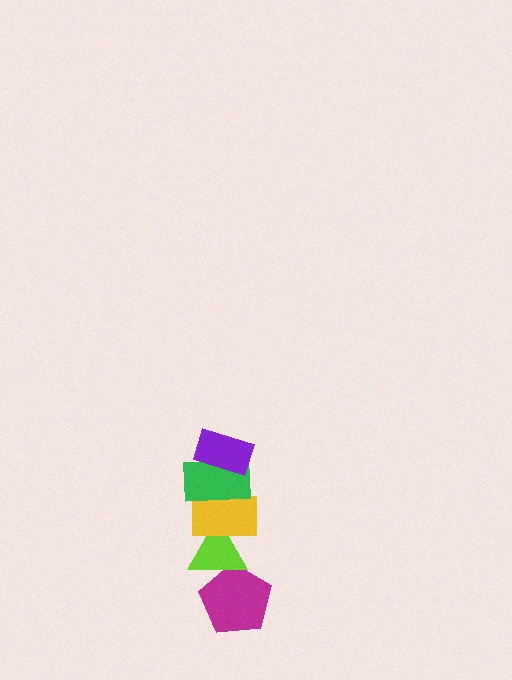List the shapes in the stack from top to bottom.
From top to bottom: the purple rectangle, the green rectangle, the yellow rectangle, the lime triangle, the magenta pentagon.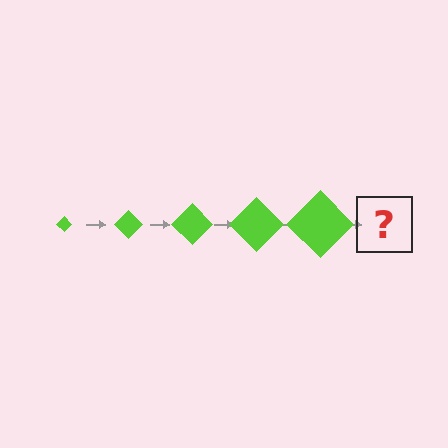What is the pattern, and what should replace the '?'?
The pattern is that the diamond gets progressively larger each step. The '?' should be a lime diamond, larger than the previous one.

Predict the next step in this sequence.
The next step is a lime diamond, larger than the previous one.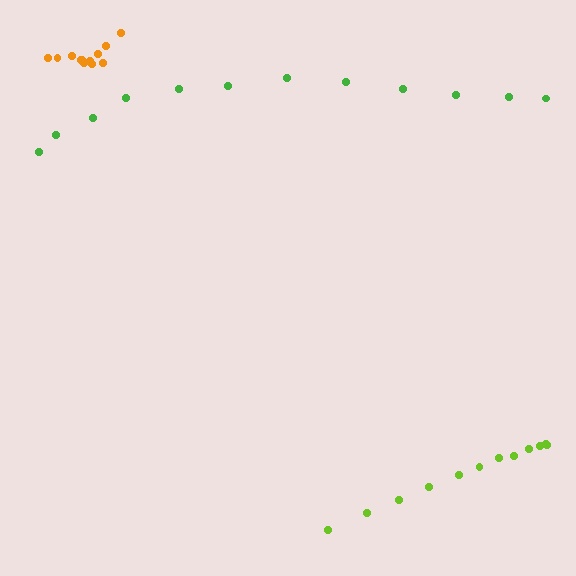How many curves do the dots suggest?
There are 3 distinct paths.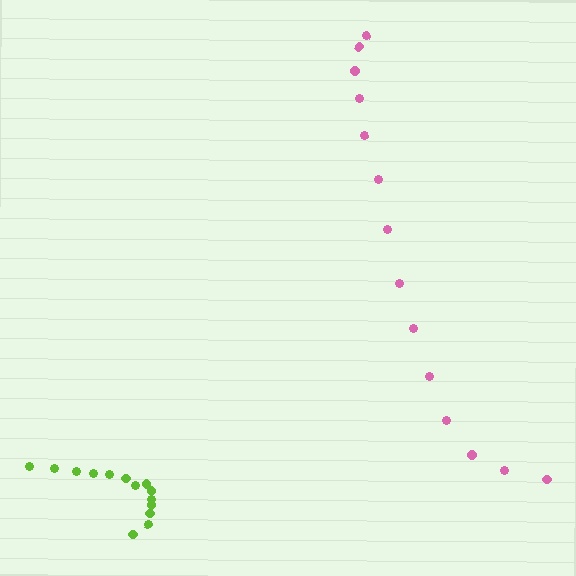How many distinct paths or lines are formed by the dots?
There are 2 distinct paths.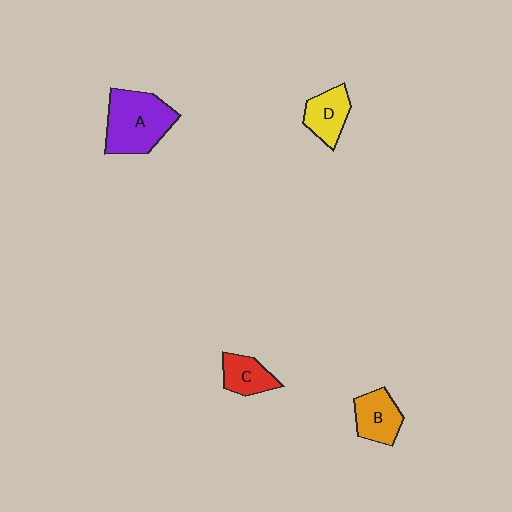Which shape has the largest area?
Shape A (purple).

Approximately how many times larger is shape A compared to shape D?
Approximately 1.8 times.